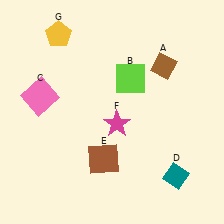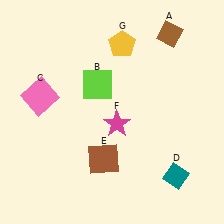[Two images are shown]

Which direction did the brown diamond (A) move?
The brown diamond (A) moved up.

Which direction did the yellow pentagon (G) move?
The yellow pentagon (G) moved right.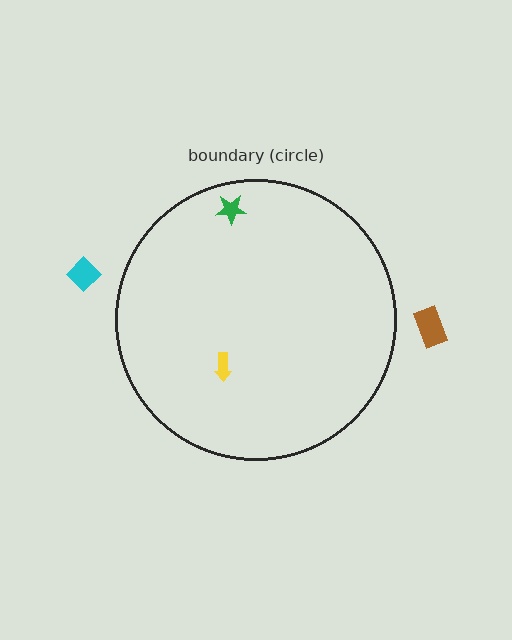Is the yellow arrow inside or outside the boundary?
Inside.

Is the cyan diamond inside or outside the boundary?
Outside.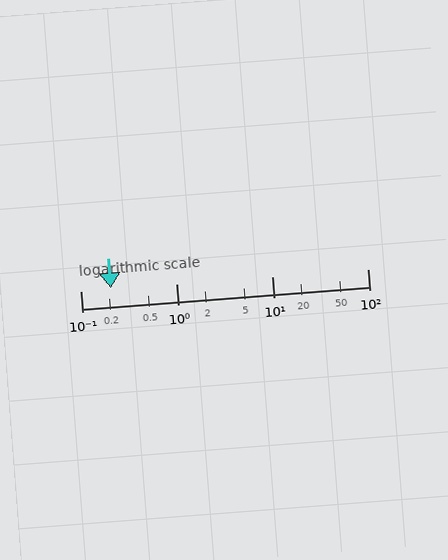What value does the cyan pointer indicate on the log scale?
The pointer indicates approximately 0.21.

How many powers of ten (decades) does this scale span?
The scale spans 3 decades, from 0.1 to 100.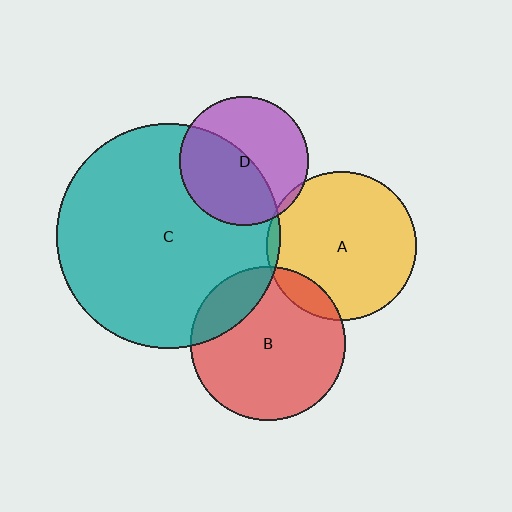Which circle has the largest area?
Circle C (teal).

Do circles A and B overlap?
Yes.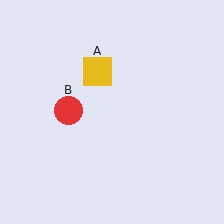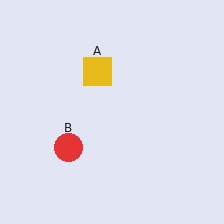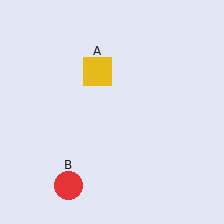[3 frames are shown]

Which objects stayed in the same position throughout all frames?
Yellow square (object A) remained stationary.